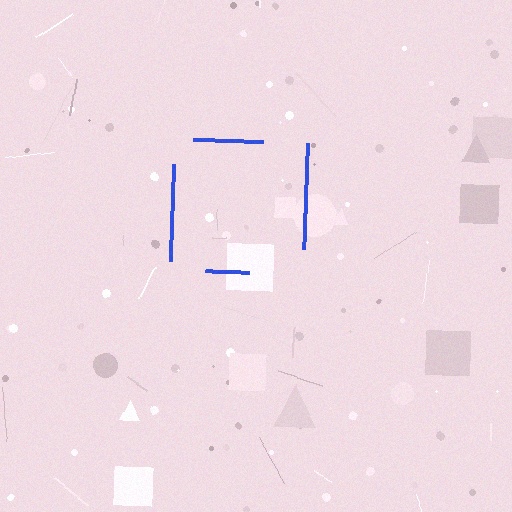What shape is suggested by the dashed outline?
The dashed outline suggests a square.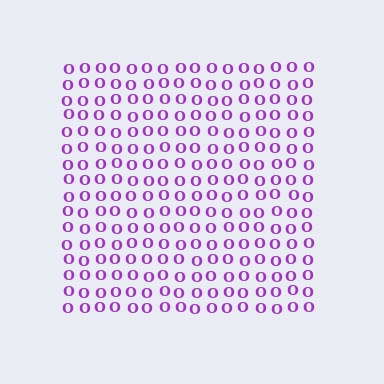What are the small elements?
The small elements are letter O's.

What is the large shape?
The large shape is a square.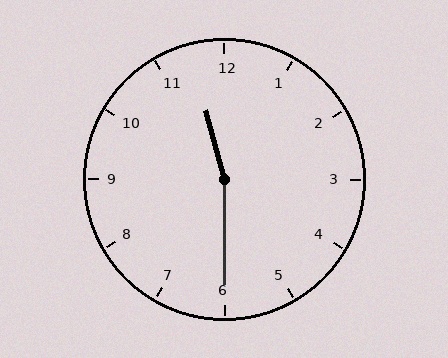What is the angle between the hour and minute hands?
Approximately 165 degrees.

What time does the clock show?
11:30.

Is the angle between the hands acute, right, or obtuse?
It is obtuse.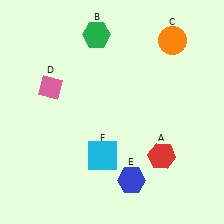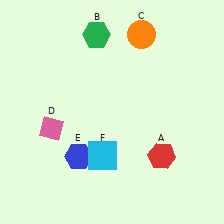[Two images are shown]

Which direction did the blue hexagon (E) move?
The blue hexagon (E) moved left.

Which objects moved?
The objects that moved are: the orange circle (C), the pink diamond (D), the blue hexagon (E).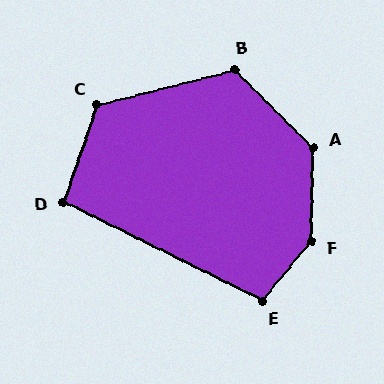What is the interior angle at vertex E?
Approximately 103 degrees (obtuse).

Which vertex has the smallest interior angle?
D, at approximately 97 degrees.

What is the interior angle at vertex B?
Approximately 121 degrees (obtuse).